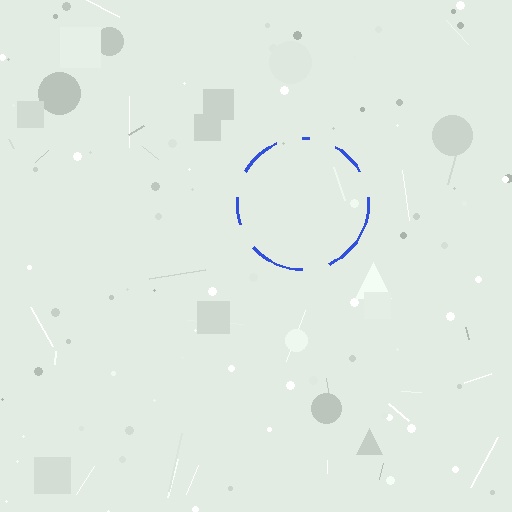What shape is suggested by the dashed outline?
The dashed outline suggests a circle.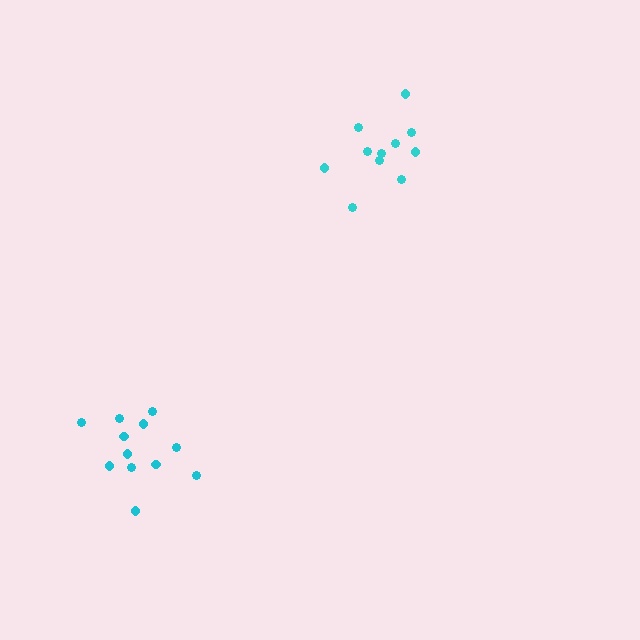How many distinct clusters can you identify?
There are 2 distinct clusters.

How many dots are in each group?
Group 1: 11 dots, Group 2: 12 dots (23 total).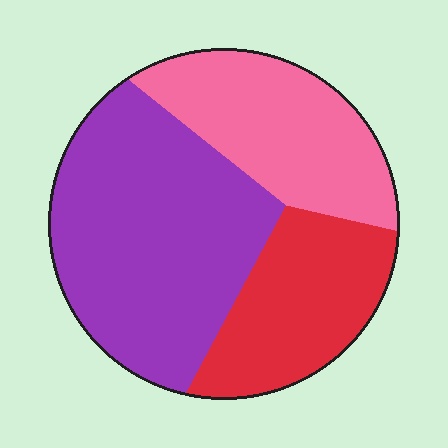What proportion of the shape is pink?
Pink covers around 30% of the shape.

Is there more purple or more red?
Purple.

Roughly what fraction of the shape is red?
Red covers 25% of the shape.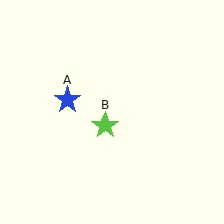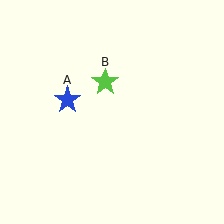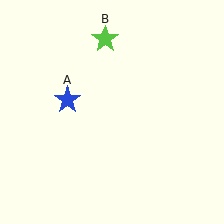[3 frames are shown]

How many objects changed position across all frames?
1 object changed position: lime star (object B).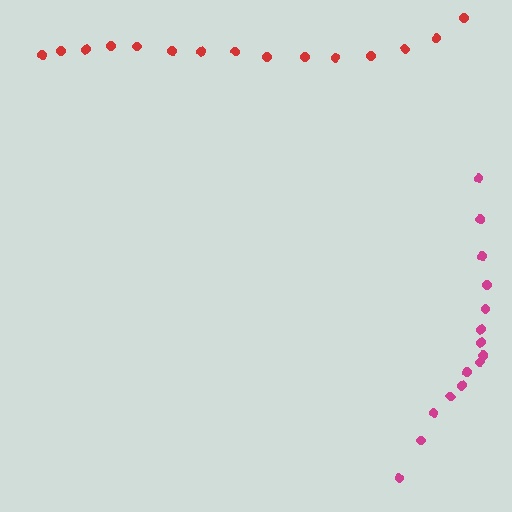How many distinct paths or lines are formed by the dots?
There are 2 distinct paths.